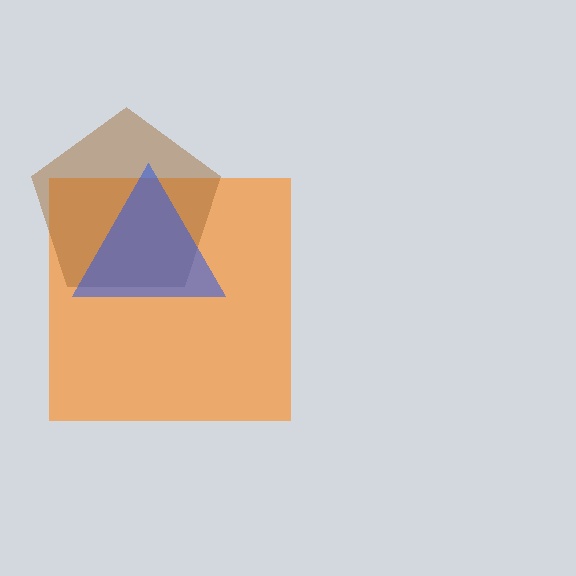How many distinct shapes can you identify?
There are 3 distinct shapes: an orange square, a brown pentagon, a blue triangle.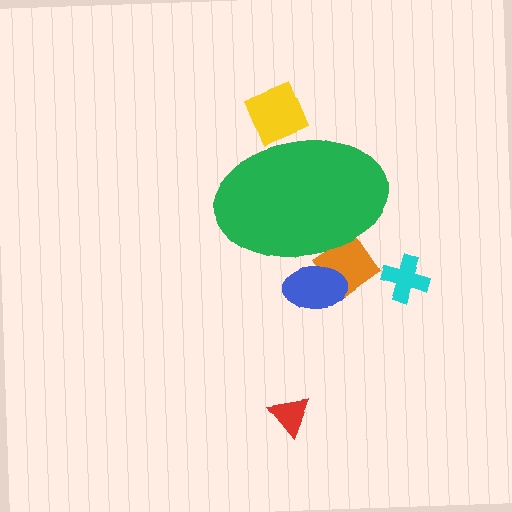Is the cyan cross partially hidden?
No, the cyan cross is fully visible.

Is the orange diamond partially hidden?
Yes, the orange diamond is partially hidden behind the green ellipse.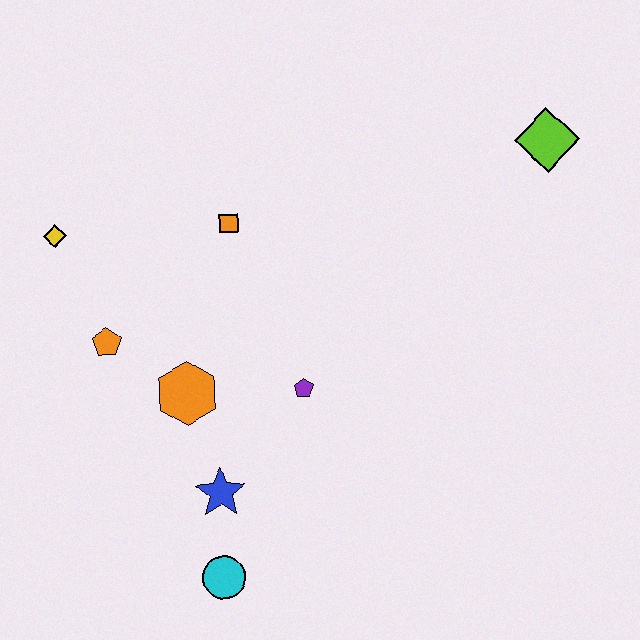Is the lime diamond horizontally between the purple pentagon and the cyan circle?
No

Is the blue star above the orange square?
No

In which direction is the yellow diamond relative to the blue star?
The yellow diamond is above the blue star.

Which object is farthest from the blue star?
The lime diamond is farthest from the blue star.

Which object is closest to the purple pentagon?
The orange hexagon is closest to the purple pentagon.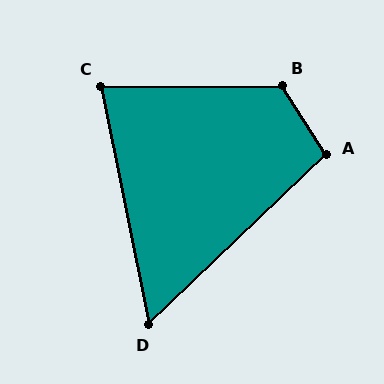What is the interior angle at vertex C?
Approximately 79 degrees (acute).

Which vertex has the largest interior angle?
B, at approximately 122 degrees.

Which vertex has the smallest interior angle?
D, at approximately 58 degrees.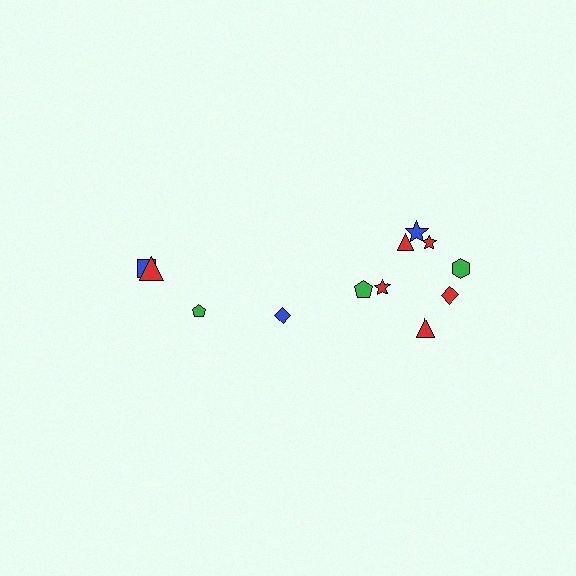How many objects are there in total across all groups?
There are 12 objects.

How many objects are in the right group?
There are 8 objects.